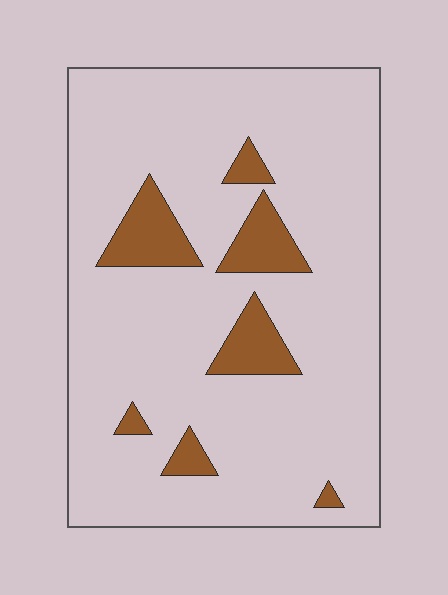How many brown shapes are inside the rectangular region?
7.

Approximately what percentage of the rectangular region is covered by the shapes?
Approximately 10%.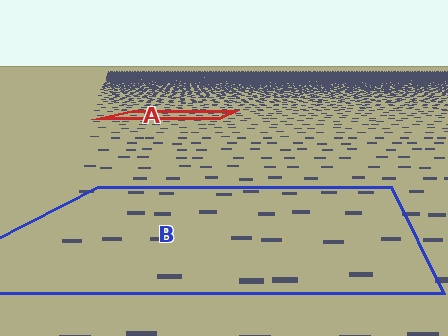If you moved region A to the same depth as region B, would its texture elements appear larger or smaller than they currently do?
They would appear larger. At a closer depth, the same texture elements are projected at a bigger on-screen size.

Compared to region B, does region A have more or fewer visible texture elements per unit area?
Region A has more texture elements per unit area — they are packed more densely because it is farther away.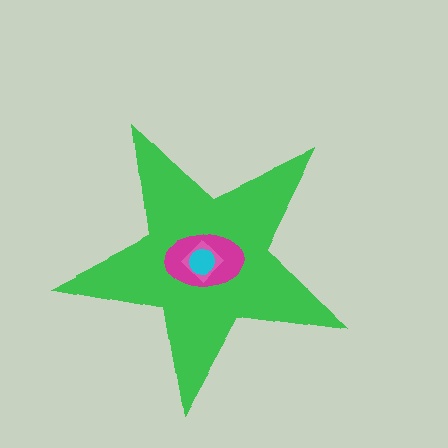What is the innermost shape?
The cyan circle.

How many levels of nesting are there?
4.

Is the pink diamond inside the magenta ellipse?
Yes.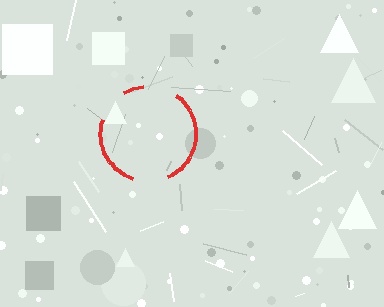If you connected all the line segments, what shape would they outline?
They would outline a circle.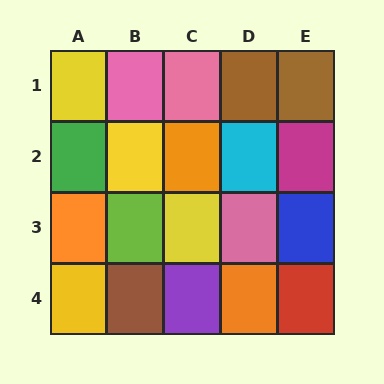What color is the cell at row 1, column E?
Brown.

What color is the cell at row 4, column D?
Orange.